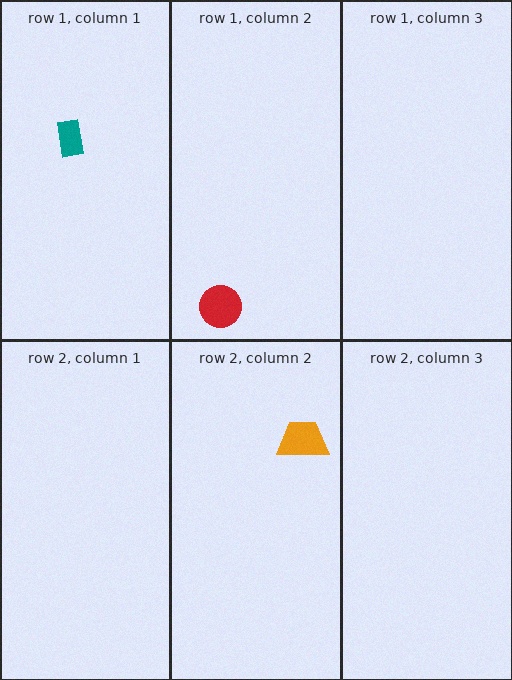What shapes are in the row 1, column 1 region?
The teal rectangle.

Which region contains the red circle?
The row 1, column 2 region.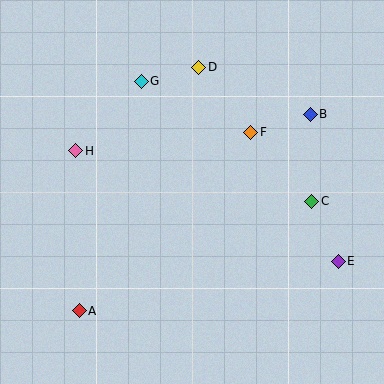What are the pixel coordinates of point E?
Point E is at (338, 261).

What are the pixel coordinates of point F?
Point F is at (251, 132).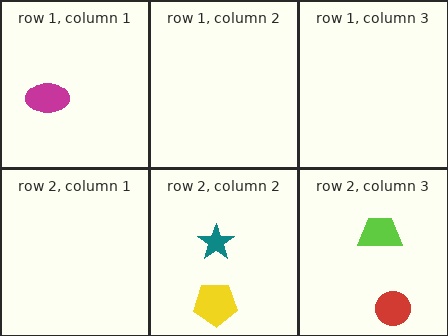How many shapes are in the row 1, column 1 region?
1.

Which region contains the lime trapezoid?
The row 2, column 3 region.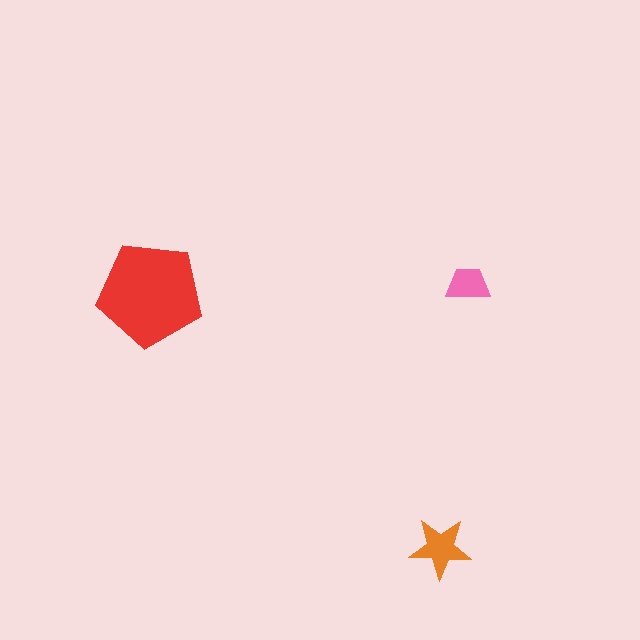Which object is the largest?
The red pentagon.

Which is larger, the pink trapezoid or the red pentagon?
The red pentagon.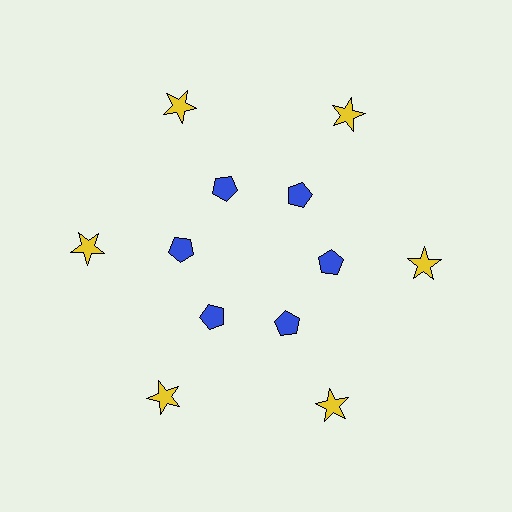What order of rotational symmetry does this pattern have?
This pattern has 6-fold rotational symmetry.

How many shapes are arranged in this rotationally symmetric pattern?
There are 12 shapes, arranged in 6 groups of 2.